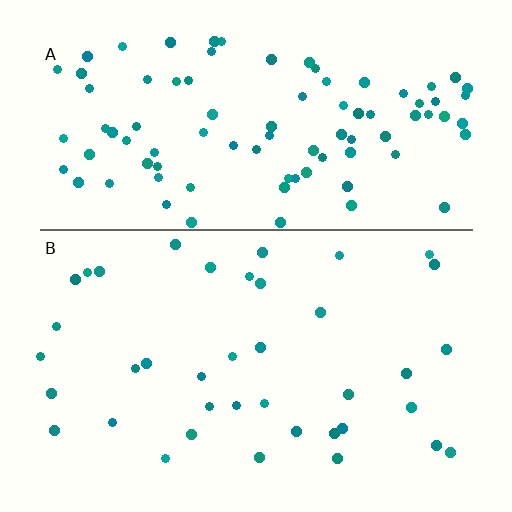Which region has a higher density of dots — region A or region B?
A (the top).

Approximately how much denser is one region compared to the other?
Approximately 2.4× — region A over region B.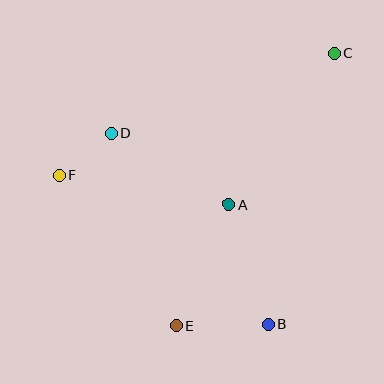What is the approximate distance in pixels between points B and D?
The distance between B and D is approximately 247 pixels.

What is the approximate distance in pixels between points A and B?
The distance between A and B is approximately 126 pixels.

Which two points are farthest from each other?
Points C and E are farthest from each other.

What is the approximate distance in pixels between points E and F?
The distance between E and F is approximately 190 pixels.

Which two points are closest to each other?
Points D and F are closest to each other.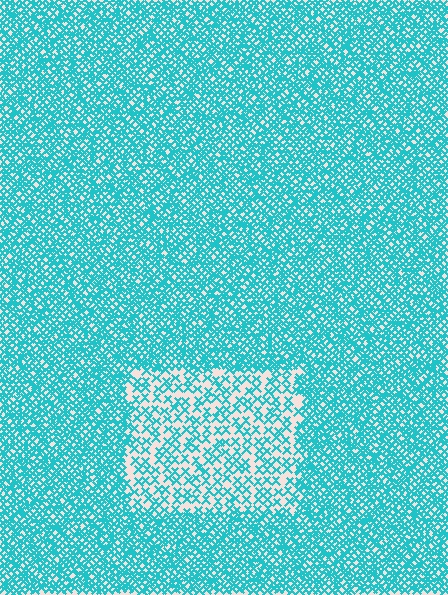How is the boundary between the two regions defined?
The boundary is defined by a change in element density (approximately 2.4x ratio). All elements are the same color, size, and shape.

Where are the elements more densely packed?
The elements are more densely packed outside the rectangle boundary.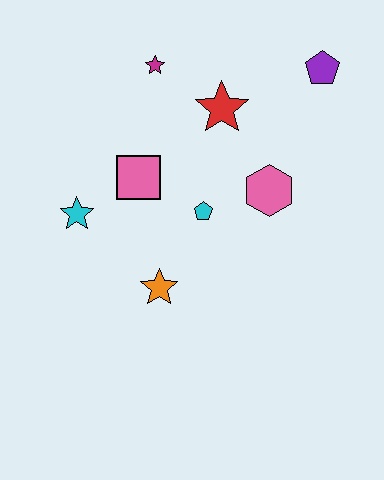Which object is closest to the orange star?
The cyan pentagon is closest to the orange star.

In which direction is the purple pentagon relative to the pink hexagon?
The purple pentagon is above the pink hexagon.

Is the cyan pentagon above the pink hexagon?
No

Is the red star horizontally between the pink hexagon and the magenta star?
Yes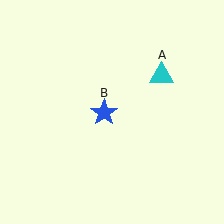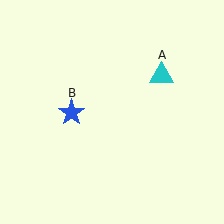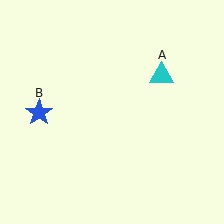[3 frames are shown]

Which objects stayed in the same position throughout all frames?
Cyan triangle (object A) remained stationary.